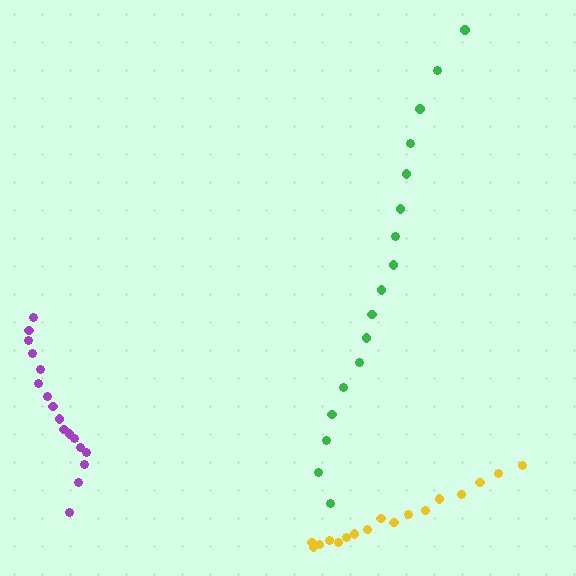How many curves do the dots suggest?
There are 3 distinct paths.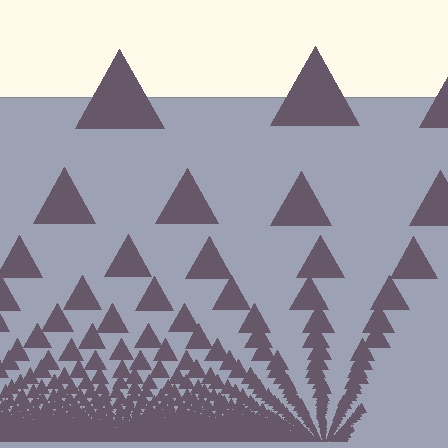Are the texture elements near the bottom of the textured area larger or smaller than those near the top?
Smaller. The gradient is inverted — elements near the bottom are smaller and denser.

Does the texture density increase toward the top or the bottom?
Density increases toward the bottom.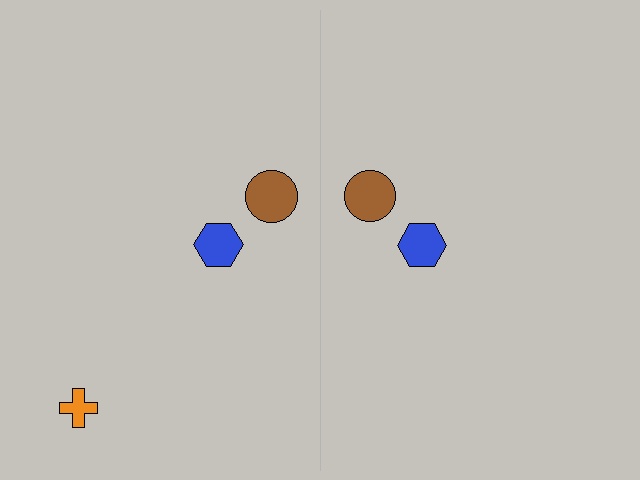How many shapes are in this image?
There are 5 shapes in this image.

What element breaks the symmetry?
A orange cross is missing from the right side.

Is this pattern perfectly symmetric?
No, the pattern is not perfectly symmetric. A orange cross is missing from the right side.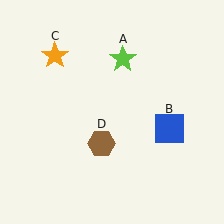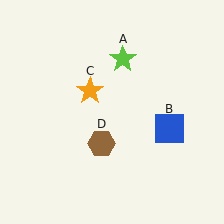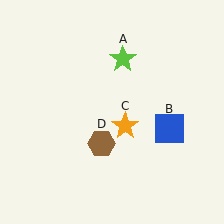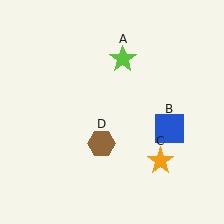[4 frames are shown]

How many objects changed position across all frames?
1 object changed position: orange star (object C).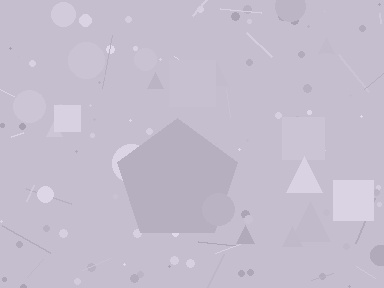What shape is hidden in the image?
A pentagon is hidden in the image.